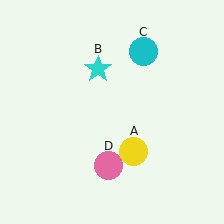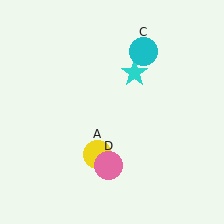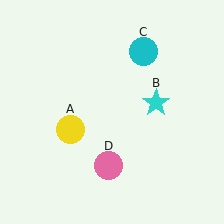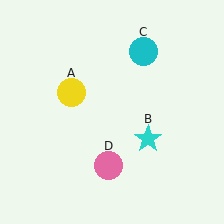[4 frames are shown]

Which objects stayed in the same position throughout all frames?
Cyan circle (object C) and pink circle (object D) remained stationary.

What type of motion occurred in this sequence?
The yellow circle (object A), cyan star (object B) rotated clockwise around the center of the scene.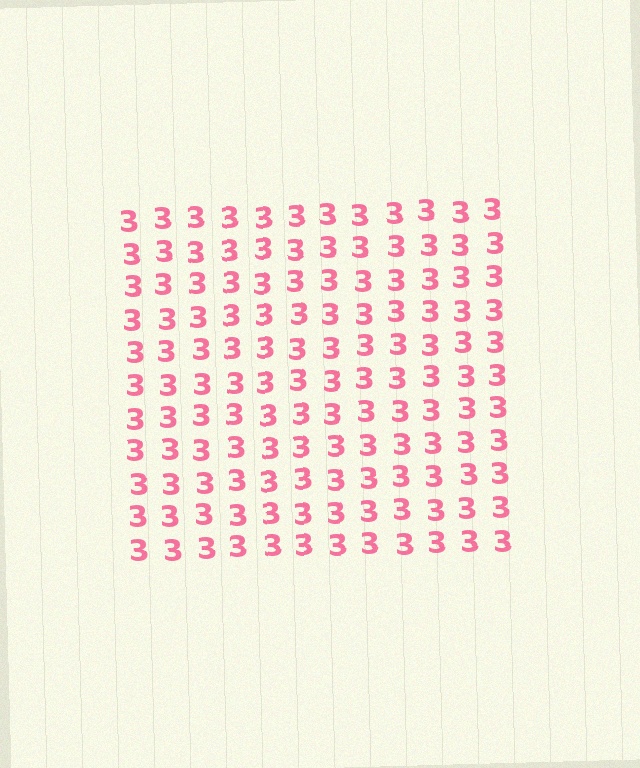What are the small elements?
The small elements are digit 3's.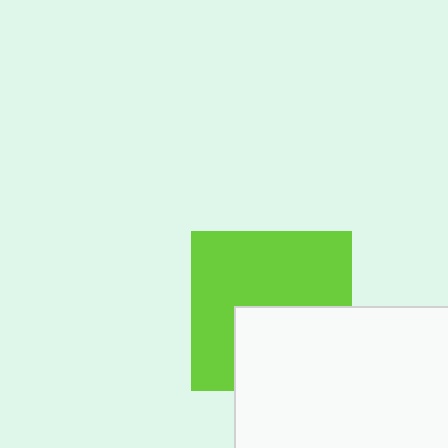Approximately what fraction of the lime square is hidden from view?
Roughly 40% of the lime square is hidden behind the white rectangle.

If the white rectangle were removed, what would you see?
You would see the complete lime square.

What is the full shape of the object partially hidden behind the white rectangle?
The partially hidden object is a lime square.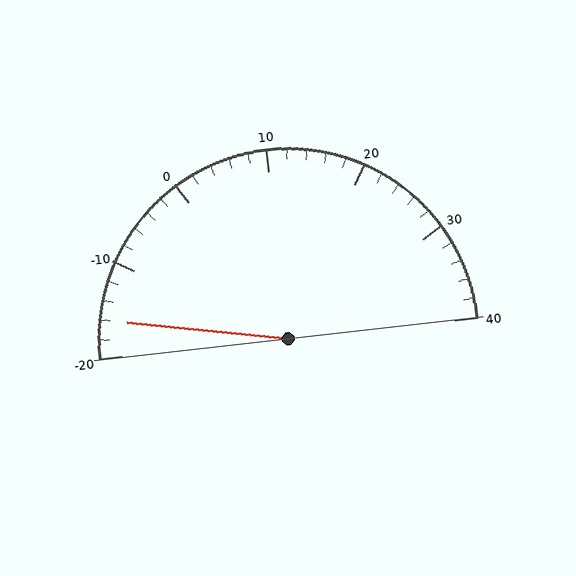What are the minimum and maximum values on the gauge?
The gauge ranges from -20 to 40.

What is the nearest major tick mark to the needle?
The nearest major tick mark is -20.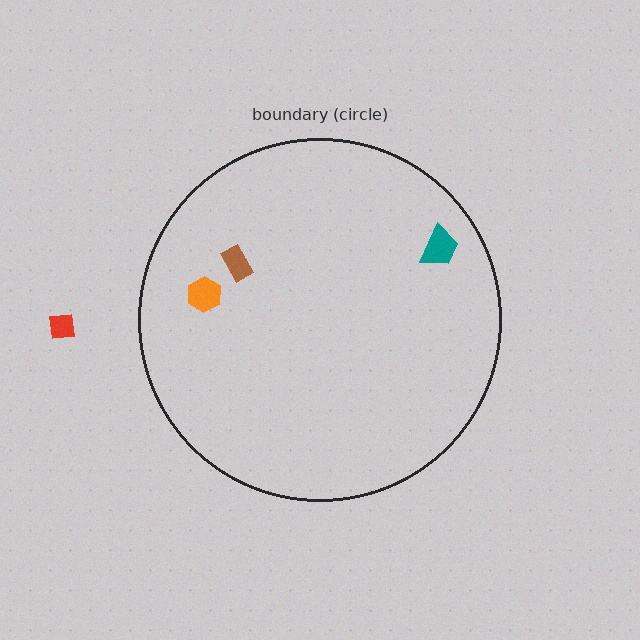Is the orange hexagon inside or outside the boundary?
Inside.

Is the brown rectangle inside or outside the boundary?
Inside.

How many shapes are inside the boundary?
3 inside, 1 outside.